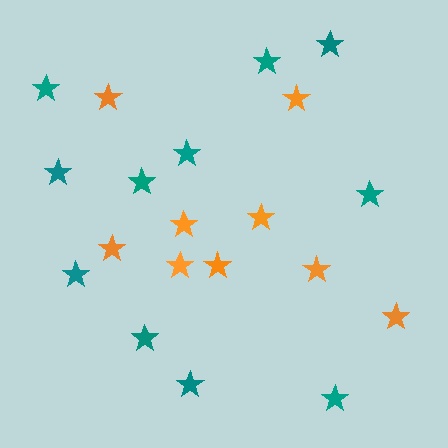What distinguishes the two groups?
There are 2 groups: one group of teal stars (11) and one group of orange stars (9).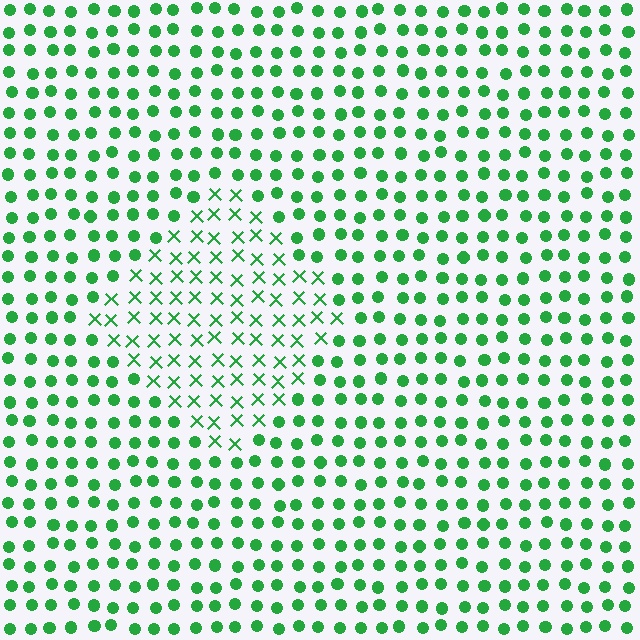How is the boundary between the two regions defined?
The boundary is defined by a change in element shape: X marks inside vs. circles outside. All elements share the same color and spacing.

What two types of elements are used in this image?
The image uses X marks inside the diamond region and circles outside it.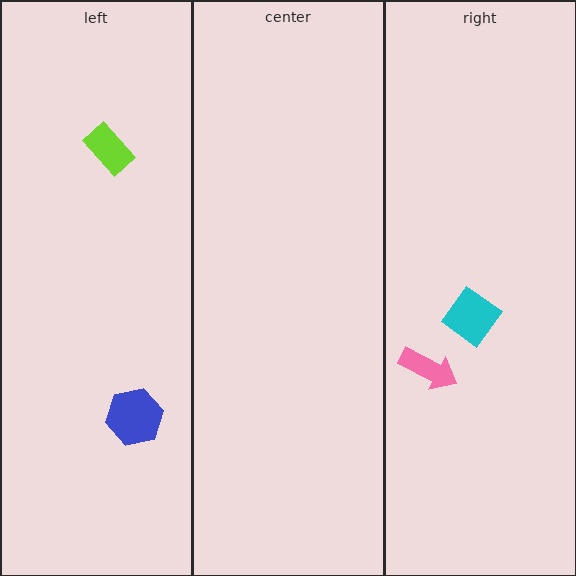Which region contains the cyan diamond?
The right region.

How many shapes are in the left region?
2.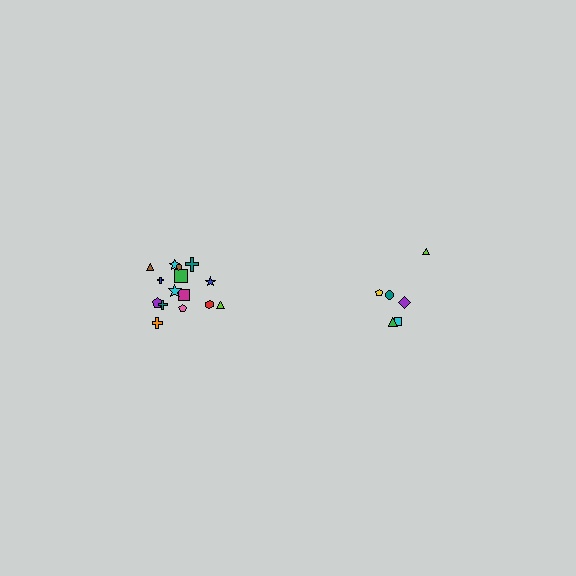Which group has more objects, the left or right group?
The left group.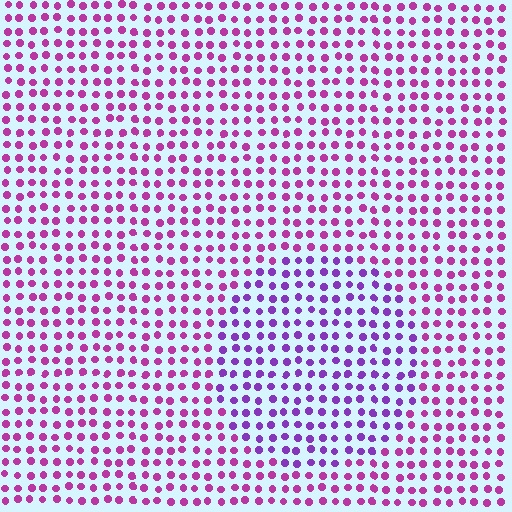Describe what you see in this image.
The image is filled with small magenta elements in a uniform arrangement. A circle-shaped region is visible where the elements are tinted to a slightly different hue, forming a subtle color boundary.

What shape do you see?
I see a circle.